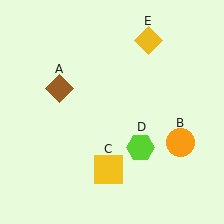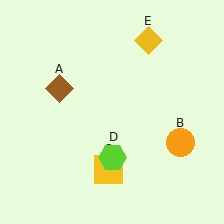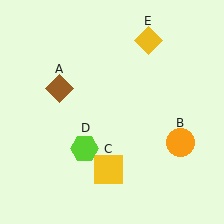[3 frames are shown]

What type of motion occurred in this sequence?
The lime hexagon (object D) rotated clockwise around the center of the scene.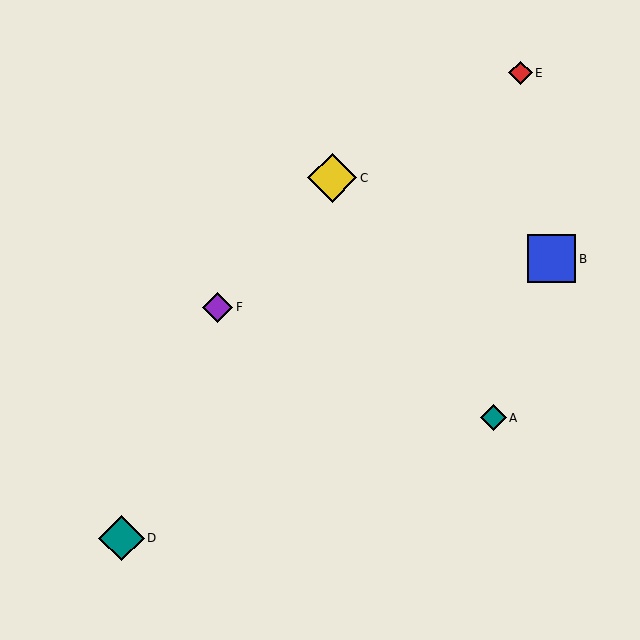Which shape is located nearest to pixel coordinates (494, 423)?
The teal diamond (labeled A) at (493, 418) is nearest to that location.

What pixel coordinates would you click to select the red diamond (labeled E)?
Click at (520, 73) to select the red diamond E.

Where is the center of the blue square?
The center of the blue square is at (552, 259).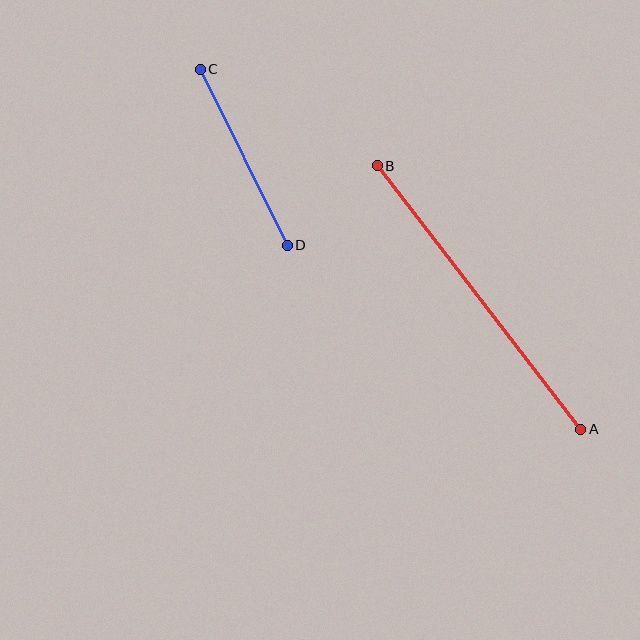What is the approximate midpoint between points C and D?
The midpoint is at approximately (244, 157) pixels.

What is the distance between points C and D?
The distance is approximately 196 pixels.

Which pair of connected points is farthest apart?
Points A and B are farthest apart.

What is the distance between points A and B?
The distance is approximately 333 pixels.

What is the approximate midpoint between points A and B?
The midpoint is at approximately (479, 297) pixels.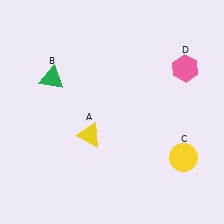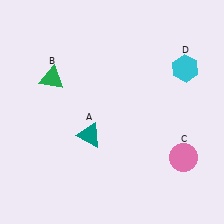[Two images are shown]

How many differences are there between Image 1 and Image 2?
There are 3 differences between the two images.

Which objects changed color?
A changed from yellow to teal. C changed from yellow to pink. D changed from pink to cyan.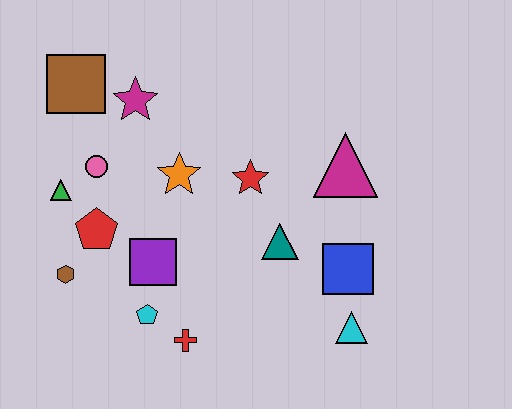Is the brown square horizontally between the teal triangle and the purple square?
No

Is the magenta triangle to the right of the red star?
Yes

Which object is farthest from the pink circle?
The cyan triangle is farthest from the pink circle.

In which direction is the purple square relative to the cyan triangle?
The purple square is to the left of the cyan triangle.